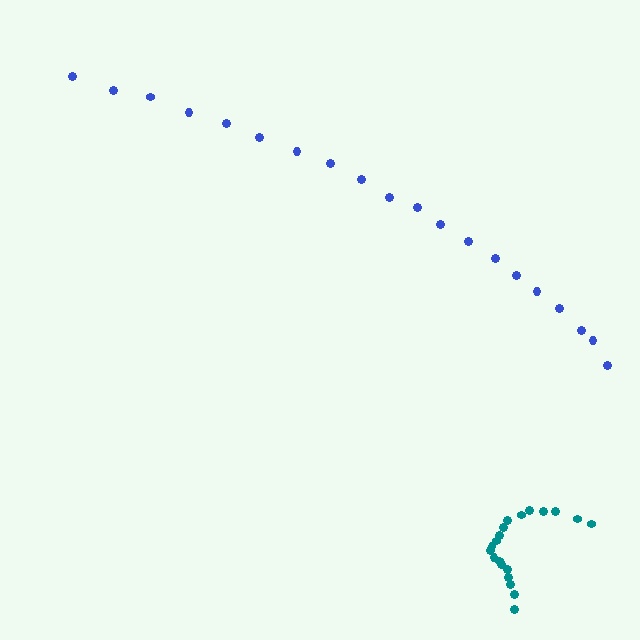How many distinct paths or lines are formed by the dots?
There are 2 distinct paths.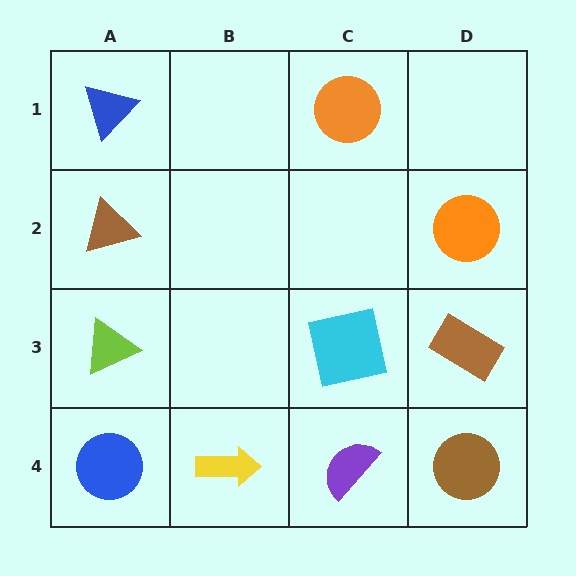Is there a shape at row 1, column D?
No, that cell is empty.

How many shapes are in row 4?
4 shapes.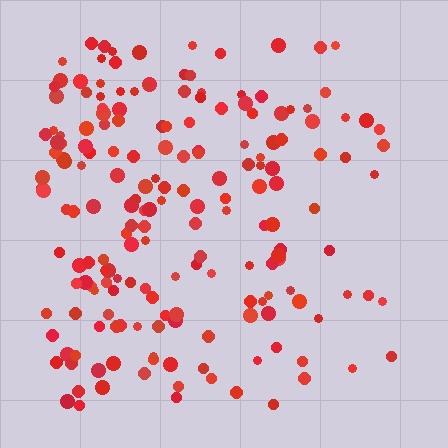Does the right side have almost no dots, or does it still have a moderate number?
Still a moderate number, just noticeably fewer than the left.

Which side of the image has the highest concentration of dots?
The left.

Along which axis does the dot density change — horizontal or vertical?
Horizontal.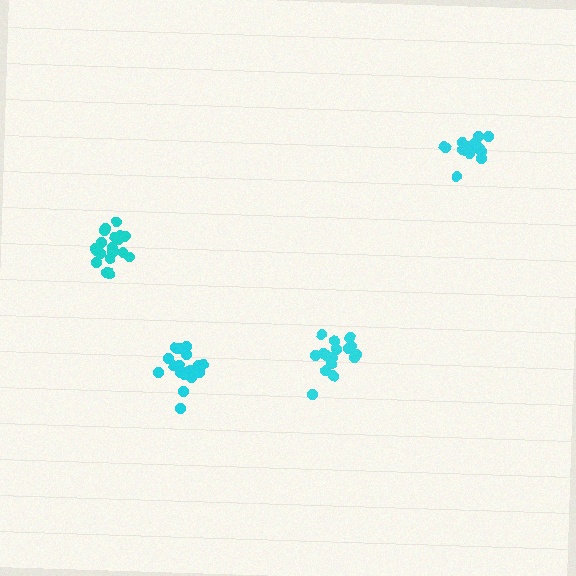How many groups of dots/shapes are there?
There are 4 groups.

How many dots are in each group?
Group 1: 16 dots, Group 2: 20 dots, Group 3: 16 dots, Group 4: 21 dots (73 total).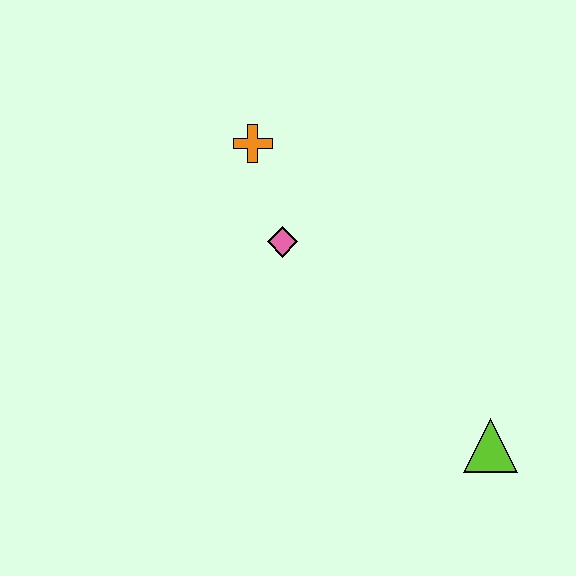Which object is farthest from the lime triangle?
The orange cross is farthest from the lime triangle.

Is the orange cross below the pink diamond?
No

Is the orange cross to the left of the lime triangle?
Yes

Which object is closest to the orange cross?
The pink diamond is closest to the orange cross.